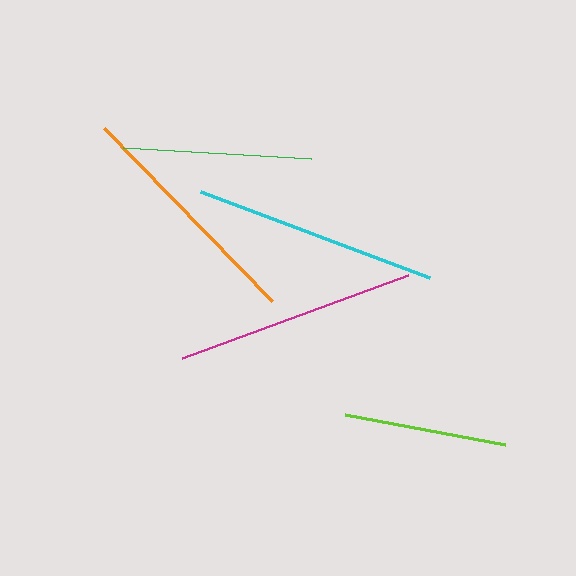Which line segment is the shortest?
The lime line is the shortest at approximately 163 pixels.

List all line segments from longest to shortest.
From longest to shortest: cyan, orange, magenta, green, lime.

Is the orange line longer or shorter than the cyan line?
The cyan line is longer than the orange line.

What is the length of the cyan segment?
The cyan segment is approximately 245 pixels long.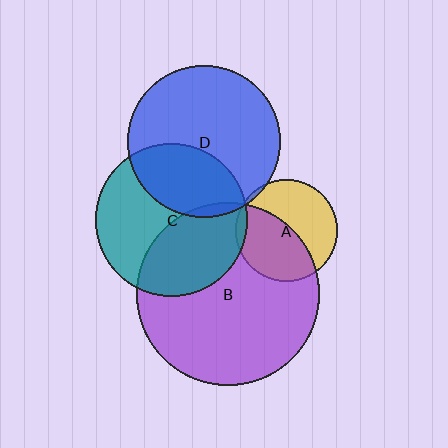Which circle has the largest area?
Circle B (purple).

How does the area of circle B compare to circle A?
Approximately 3.2 times.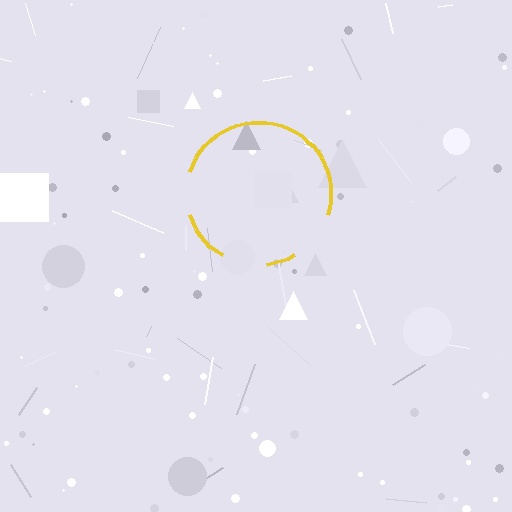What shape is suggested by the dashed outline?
The dashed outline suggests a circle.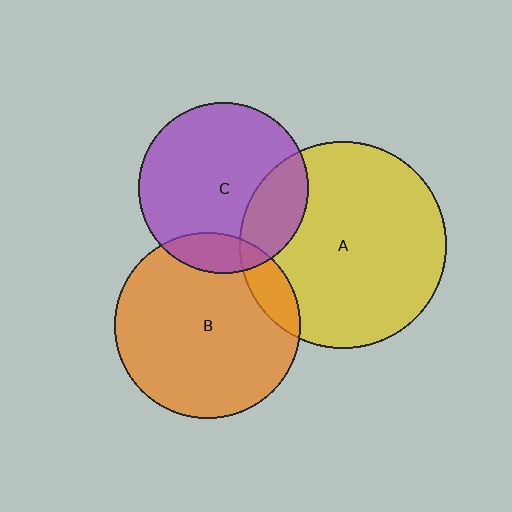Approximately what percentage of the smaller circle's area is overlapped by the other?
Approximately 15%.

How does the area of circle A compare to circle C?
Approximately 1.5 times.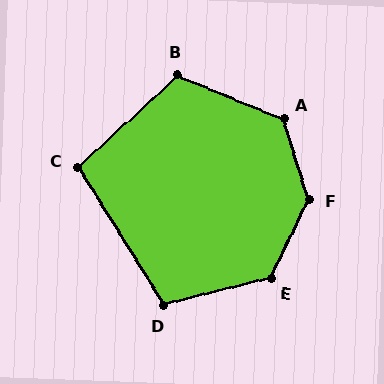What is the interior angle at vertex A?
Approximately 130 degrees (obtuse).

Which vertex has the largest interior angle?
F, at approximately 137 degrees.